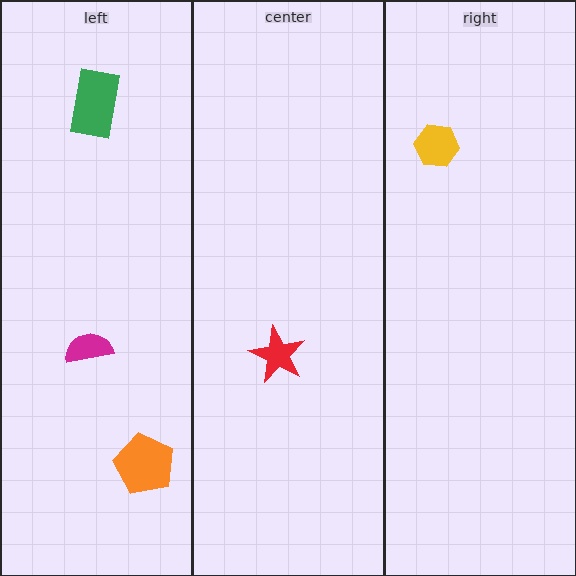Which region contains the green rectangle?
The left region.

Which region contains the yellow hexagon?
The right region.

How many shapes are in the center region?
1.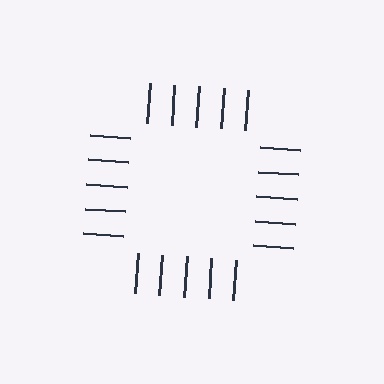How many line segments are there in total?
20 — 5 along each of the 4 edges.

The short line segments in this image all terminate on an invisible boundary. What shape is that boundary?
An illusory square — the line segments terminate on its edges but no continuous stroke is drawn.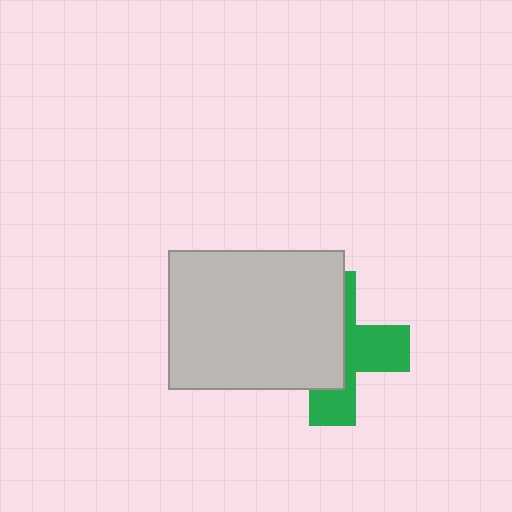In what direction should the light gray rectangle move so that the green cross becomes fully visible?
The light gray rectangle should move left. That is the shortest direction to clear the overlap and leave the green cross fully visible.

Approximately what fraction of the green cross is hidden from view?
Roughly 56% of the green cross is hidden behind the light gray rectangle.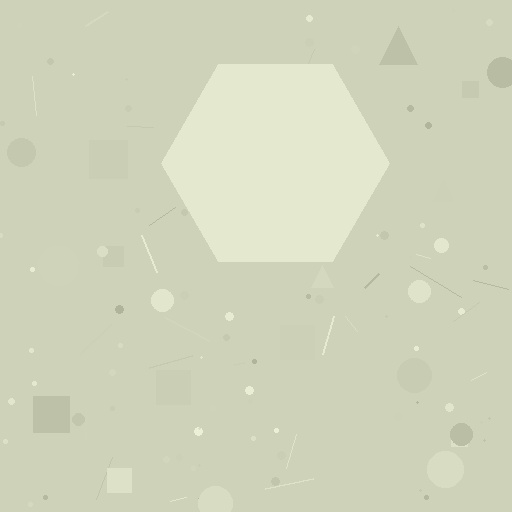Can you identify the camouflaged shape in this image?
The camouflaged shape is a hexagon.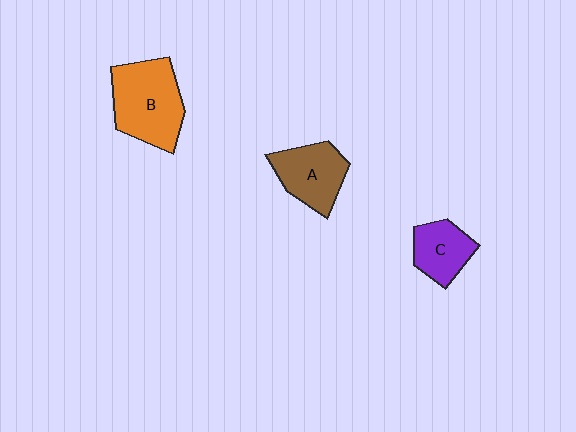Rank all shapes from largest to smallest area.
From largest to smallest: B (orange), A (brown), C (purple).